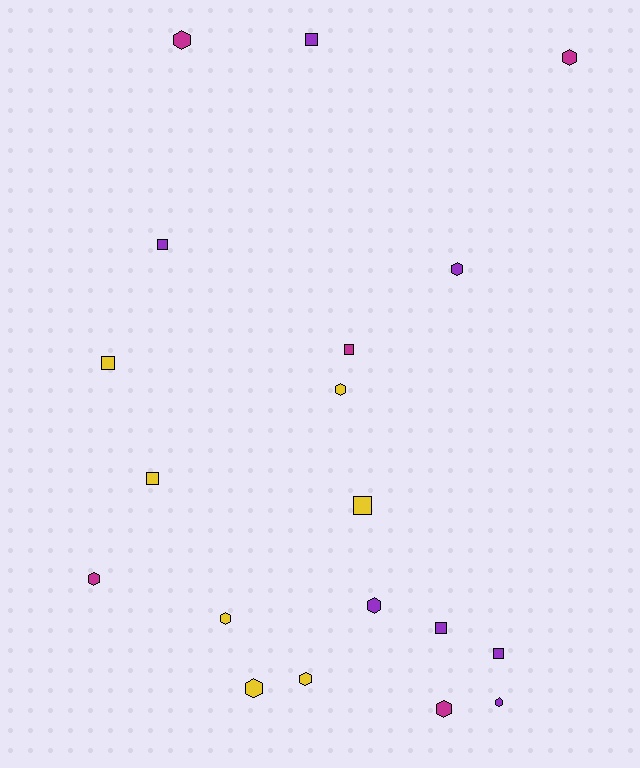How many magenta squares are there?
There is 1 magenta square.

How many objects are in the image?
There are 19 objects.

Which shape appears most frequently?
Hexagon, with 11 objects.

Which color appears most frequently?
Purple, with 7 objects.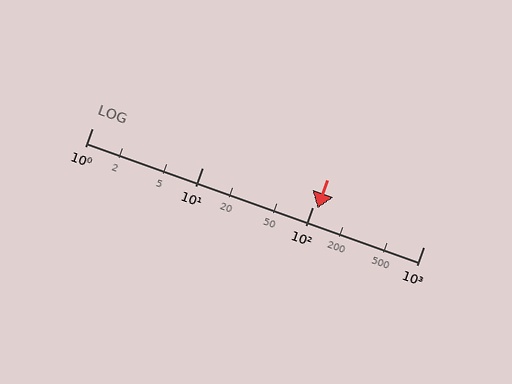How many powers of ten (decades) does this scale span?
The scale spans 3 decades, from 1 to 1000.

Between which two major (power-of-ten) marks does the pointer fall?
The pointer is between 100 and 1000.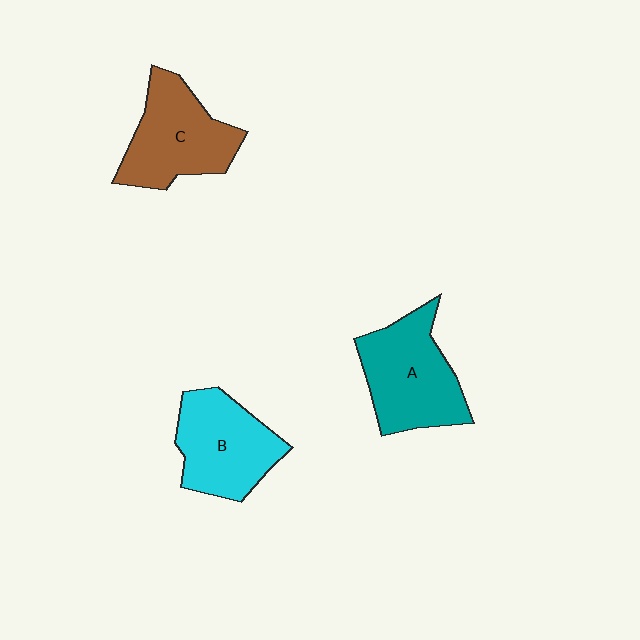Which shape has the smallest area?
Shape B (cyan).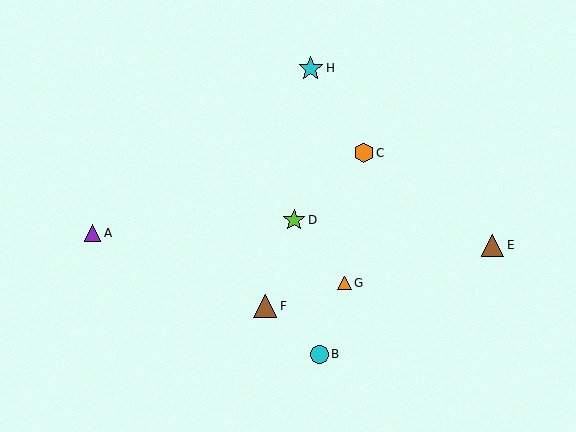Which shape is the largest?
The cyan star (labeled H) is the largest.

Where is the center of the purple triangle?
The center of the purple triangle is at (93, 233).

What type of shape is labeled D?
Shape D is a lime star.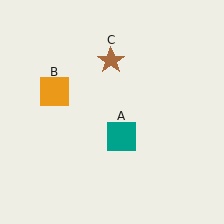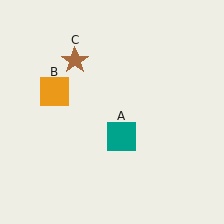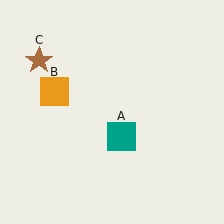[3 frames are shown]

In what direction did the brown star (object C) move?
The brown star (object C) moved left.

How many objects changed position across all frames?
1 object changed position: brown star (object C).